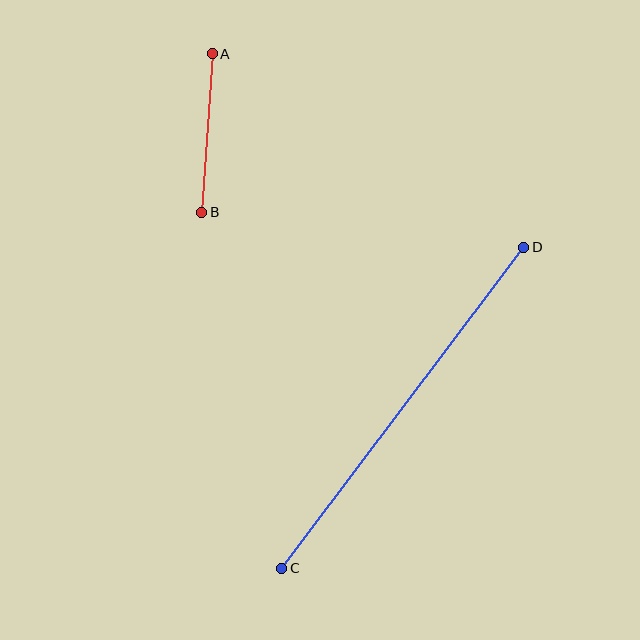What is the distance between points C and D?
The distance is approximately 402 pixels.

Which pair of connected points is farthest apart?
Points C and D are farthest apart.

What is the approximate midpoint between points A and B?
The midpoint is at approximately (207, 133) pixels.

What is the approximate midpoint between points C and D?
The midpoint is at approximately (403, 408) pixels.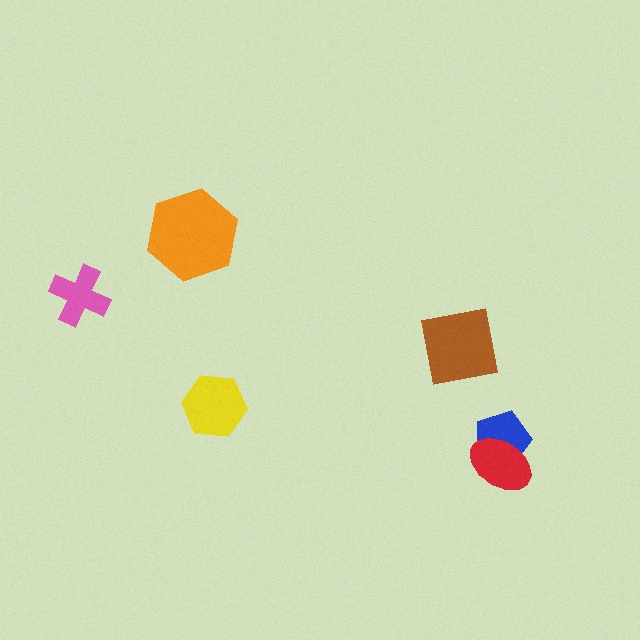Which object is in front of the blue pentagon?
The red ellipse is in front of the blue pentagon.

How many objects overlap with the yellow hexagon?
0 objects overlap with the yellow hexagon.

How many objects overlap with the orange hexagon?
0 objects overlap with the orange hexagon.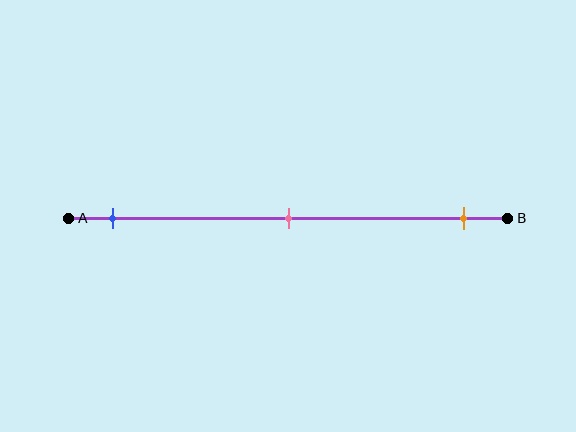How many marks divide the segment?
There are 3 marks dividing the segment.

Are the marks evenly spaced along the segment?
Yes, the marks are approximately evenly spaced.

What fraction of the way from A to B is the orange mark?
The orange mark is approximately 90% (0.9) of the way from A to B.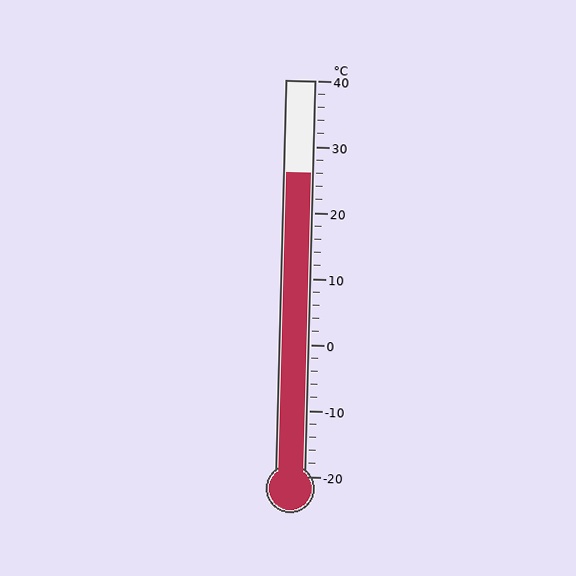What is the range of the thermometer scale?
The thermometer scale ranges from -20°C to 40°C.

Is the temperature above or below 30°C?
The temperature is below 30°C.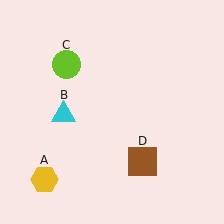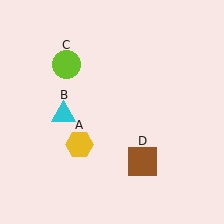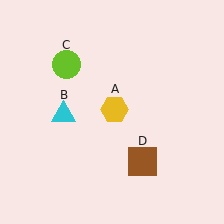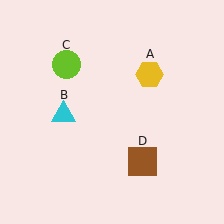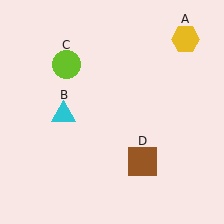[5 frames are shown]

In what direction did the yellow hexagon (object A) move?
The yellow hexagon (object A) moved up and to the right.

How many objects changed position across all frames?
1 object changed position: yellow hexagon (object A).